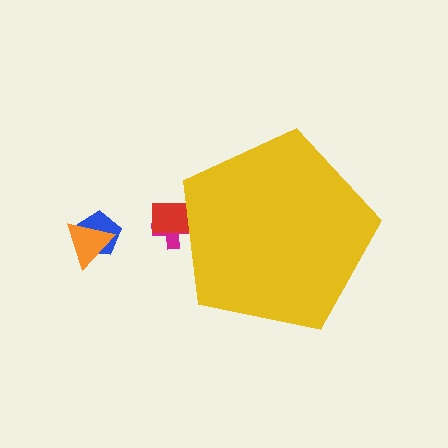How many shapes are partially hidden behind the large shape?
2 shapes are partially hidden.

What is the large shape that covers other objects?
A yellow pentagon.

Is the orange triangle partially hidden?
No, the orange triangle is fully visible.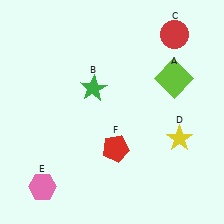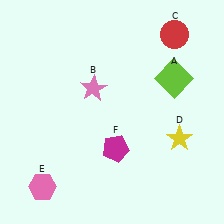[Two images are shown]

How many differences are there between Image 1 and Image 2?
There are 2 differences between the two images.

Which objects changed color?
B changed from green to pink. F changed from red to magenta.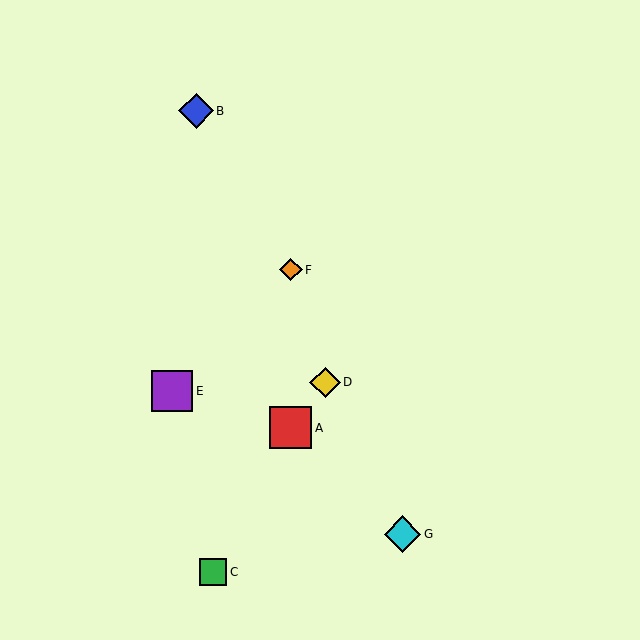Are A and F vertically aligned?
Yes, both are at x≈291.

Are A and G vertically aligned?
No, A is at x≈291 and G is at x≈403.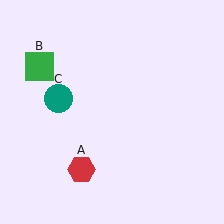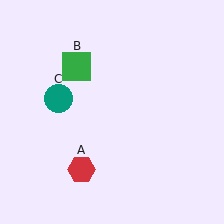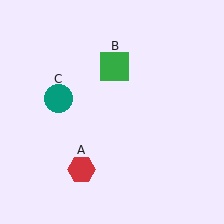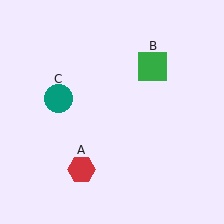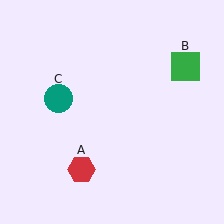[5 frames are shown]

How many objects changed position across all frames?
1 object changed position: green square (object B).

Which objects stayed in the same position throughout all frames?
Red hexagon (object A) and teal circle (object C) remained stationary.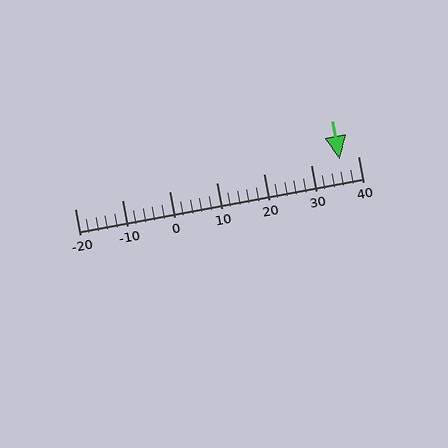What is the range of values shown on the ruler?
The ruler shows values from -20 to 40.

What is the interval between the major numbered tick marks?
The major tick marks are spaced 10 units apart.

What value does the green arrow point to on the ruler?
The green arrow points to approximately 36.